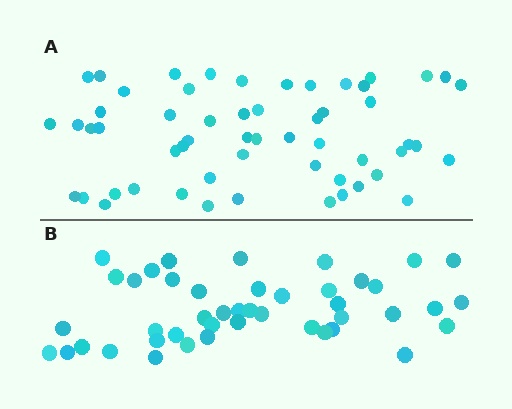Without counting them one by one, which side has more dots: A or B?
Region A (the top region) has more dots.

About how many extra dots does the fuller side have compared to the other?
Region A has roughly 12 or so more dots than region B.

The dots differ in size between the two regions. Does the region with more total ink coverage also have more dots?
No. Region B has more total ink coverage because its dots are larger, but region A actually contains more individual dots. Total area can be misleading — the number of items is what matters here.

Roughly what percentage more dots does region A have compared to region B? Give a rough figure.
About 25% more.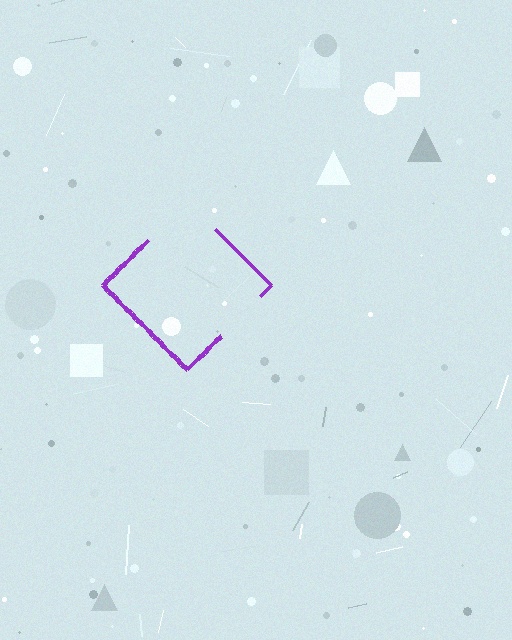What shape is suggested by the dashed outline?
The dashed outline suggests a diamond.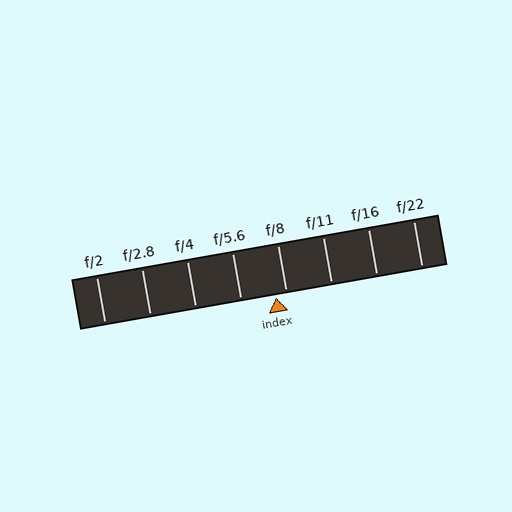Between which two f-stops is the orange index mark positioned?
The index mark is between f/5.6 and f/8.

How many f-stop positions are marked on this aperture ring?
There are 8 f-stop positions marked.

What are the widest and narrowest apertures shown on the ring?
The widest aperture shown is f/2 and the narrowest is f/22.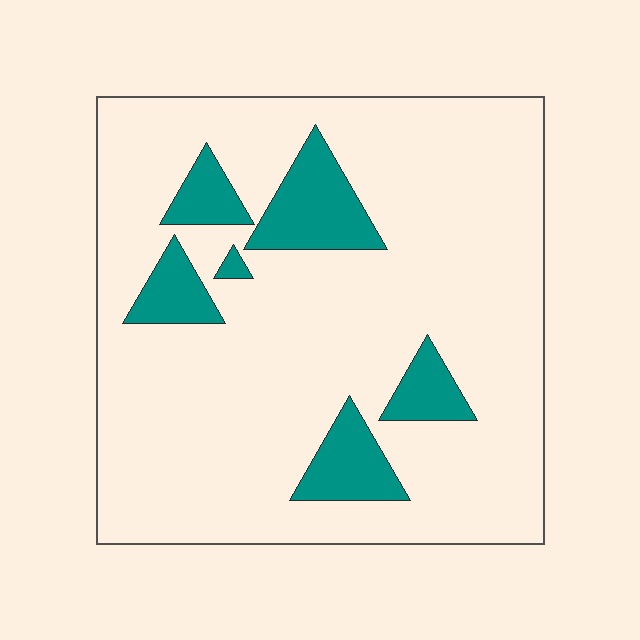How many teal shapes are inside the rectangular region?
6.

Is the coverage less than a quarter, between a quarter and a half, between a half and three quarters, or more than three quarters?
Less than a quarter.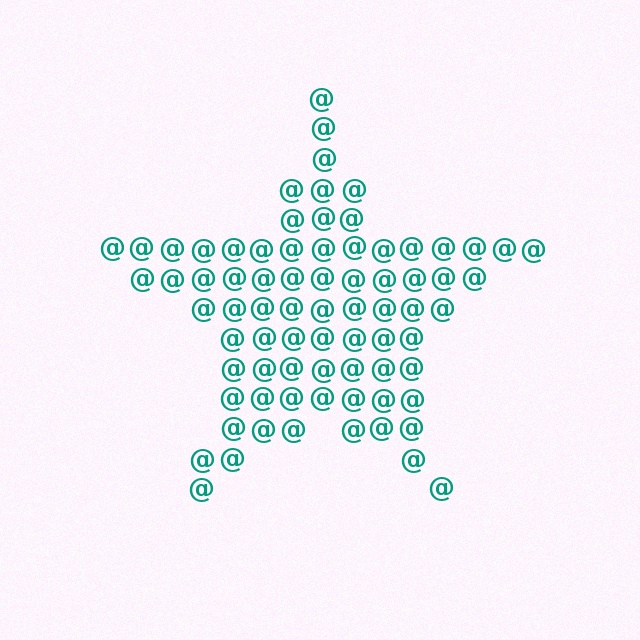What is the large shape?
The large shape is a star.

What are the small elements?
The small elements are at signs.